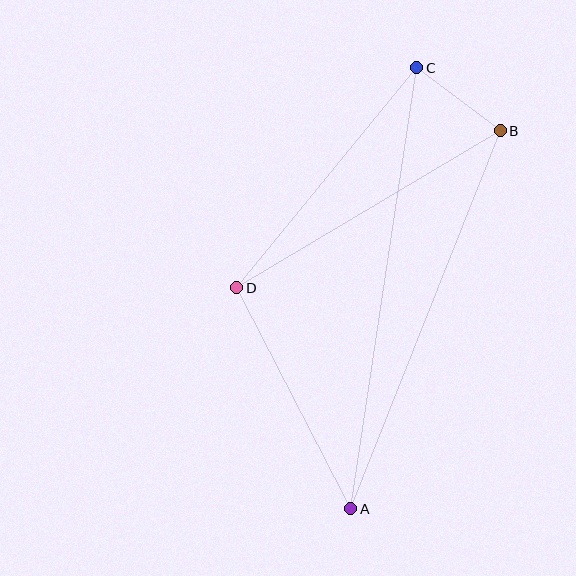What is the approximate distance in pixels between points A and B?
The distance between A and B is approximately 407 pixels.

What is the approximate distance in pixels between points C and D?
The distance between C and D is approximately 284 pixels.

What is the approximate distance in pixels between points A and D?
The distance between A and D is approximately 249 pixels.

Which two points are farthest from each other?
Points A and C are farthest from each other.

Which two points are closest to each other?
Points B and C are closest to each other.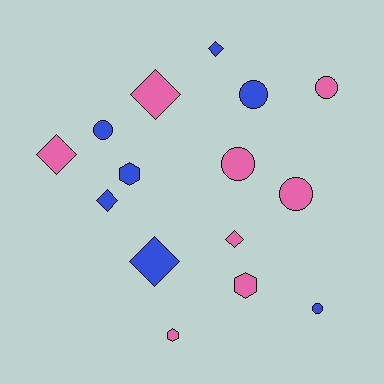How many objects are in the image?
There are 15 objects.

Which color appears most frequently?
Pink, with 8 objects.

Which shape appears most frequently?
Circle, with 6 objects.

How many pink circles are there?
There are 3 pink circles.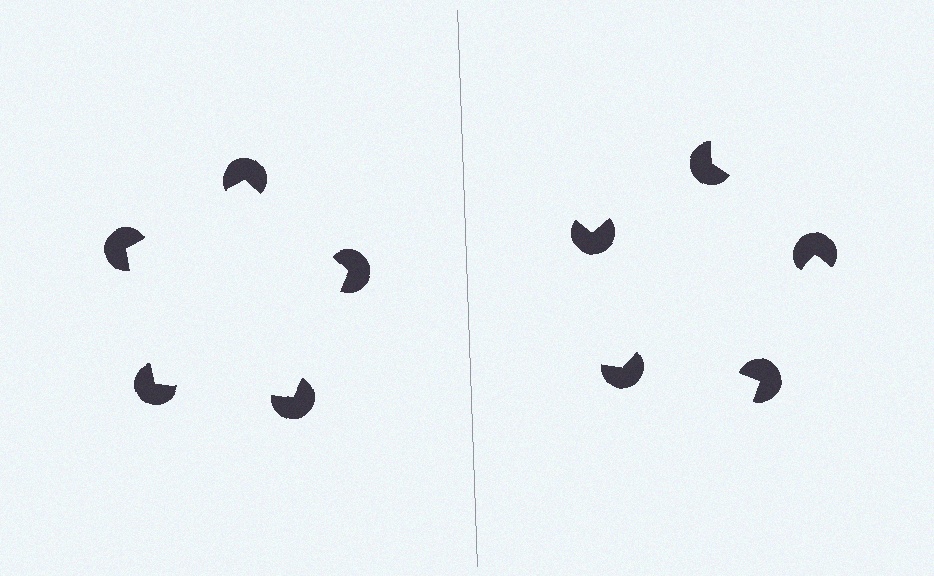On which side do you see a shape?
An illusory pentagon appears on the left side. On the right side the wedge cuts are rotated, so no coherent shape forms.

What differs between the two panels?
The pac-man discs are positioned identically on both sides; only the wedge orientations differ. On the left they align to a pentagon; on the right they are misaligned.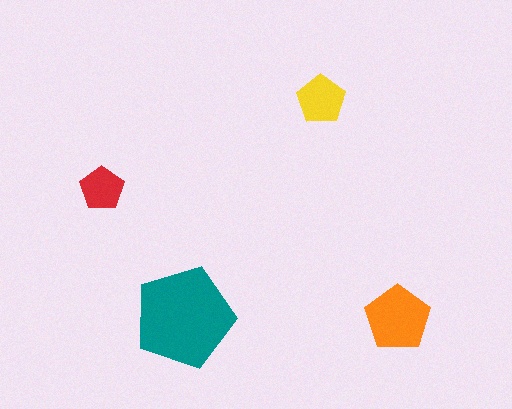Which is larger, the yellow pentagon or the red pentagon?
The yellow one.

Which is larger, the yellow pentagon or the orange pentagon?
The orange one.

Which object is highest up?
The yellow pentagon is topmost.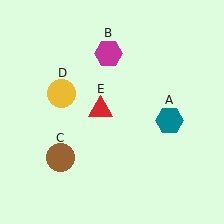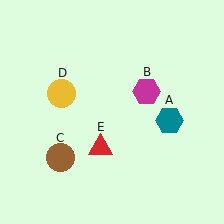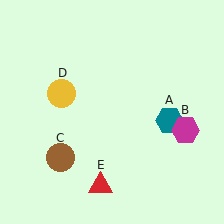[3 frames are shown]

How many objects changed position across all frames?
2 objects changed position: magenta hexagon (object B), red triangle (object E).